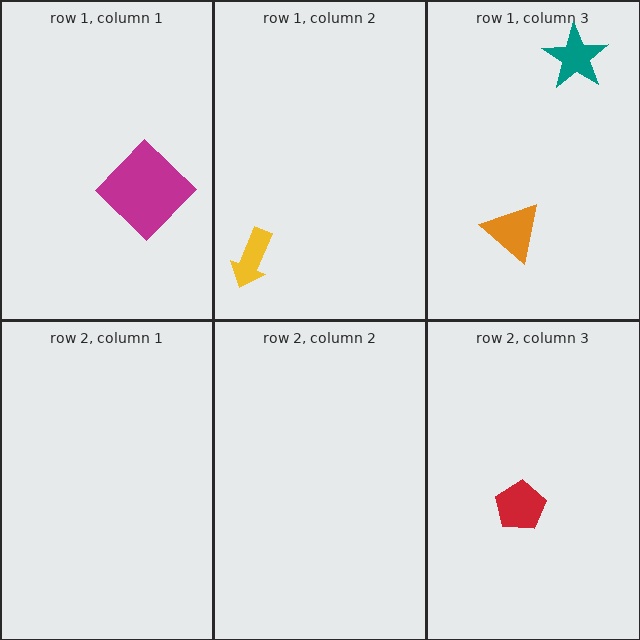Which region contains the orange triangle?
The row 1, column 3 region.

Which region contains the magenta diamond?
The row 1, column 1 region.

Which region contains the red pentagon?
The row 2, column 3 region.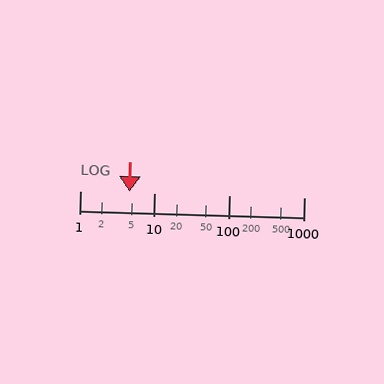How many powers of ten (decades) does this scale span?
The scale spans 3 decades, from 1 to 1000.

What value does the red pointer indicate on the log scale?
The pointer indicates approximately 4.6.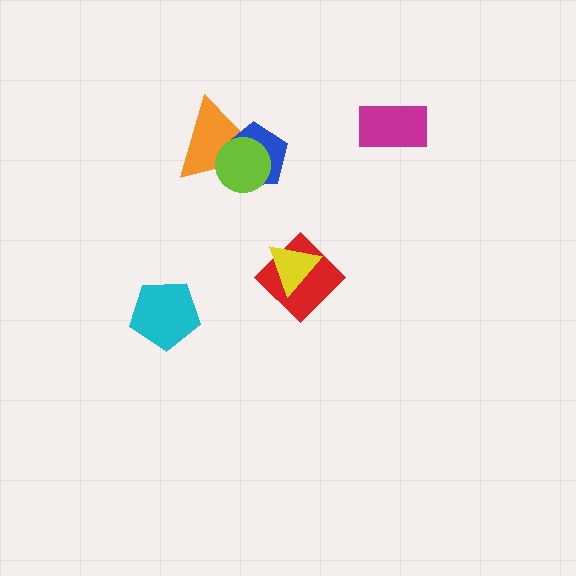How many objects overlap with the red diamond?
1 object overlaps with the red diamond.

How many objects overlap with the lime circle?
2 objects overlap with the lime circle.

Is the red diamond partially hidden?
Yes, it is partially covered by another shape.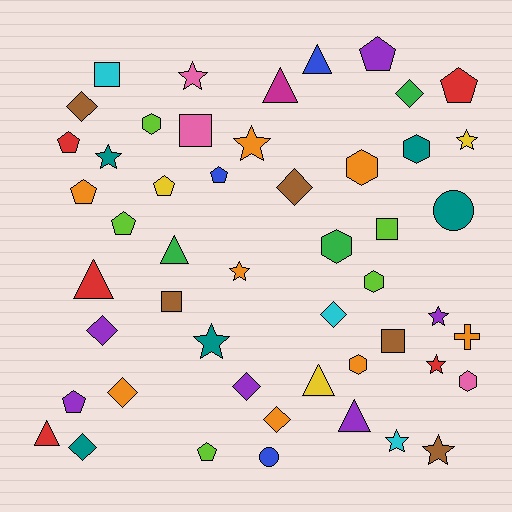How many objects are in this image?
There are 50 objects.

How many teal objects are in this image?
There are 5 teal objects.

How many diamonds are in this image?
There are 9 diamonds.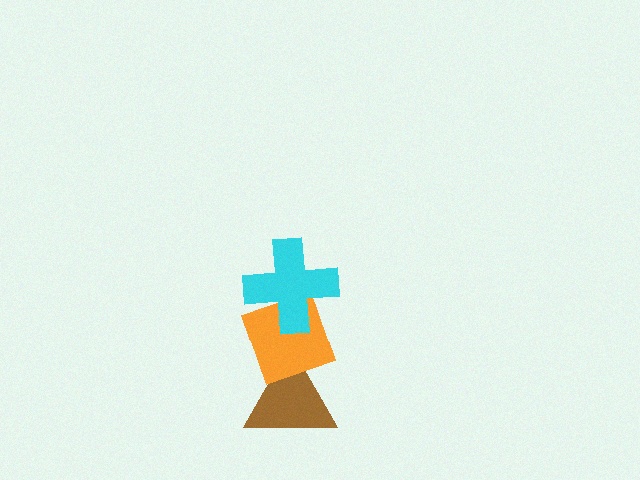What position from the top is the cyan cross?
The cyan cross is 1st from the top.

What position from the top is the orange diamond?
The orange diamond is 2nd from the top.